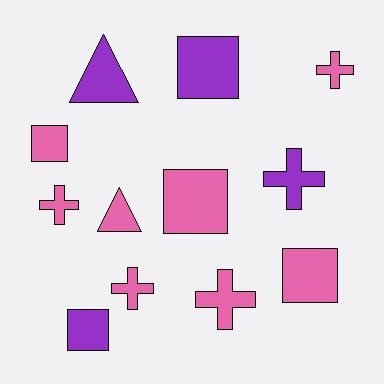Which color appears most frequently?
Pink, with 8 objects.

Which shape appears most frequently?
Cross, with 5 objects.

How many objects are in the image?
There are 12 objects.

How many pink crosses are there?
There are 4 pink crosses.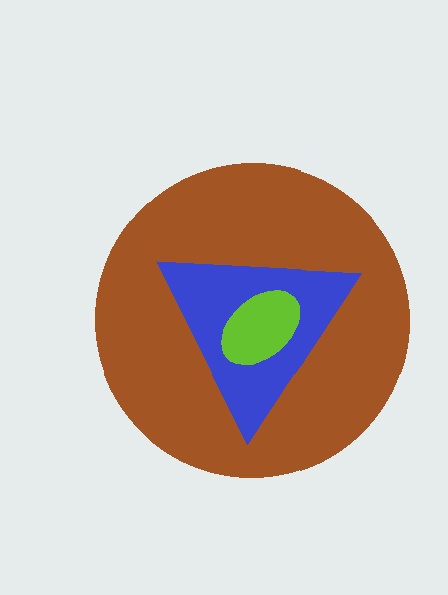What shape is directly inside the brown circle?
The blue triangle.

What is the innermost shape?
The lime ellipse.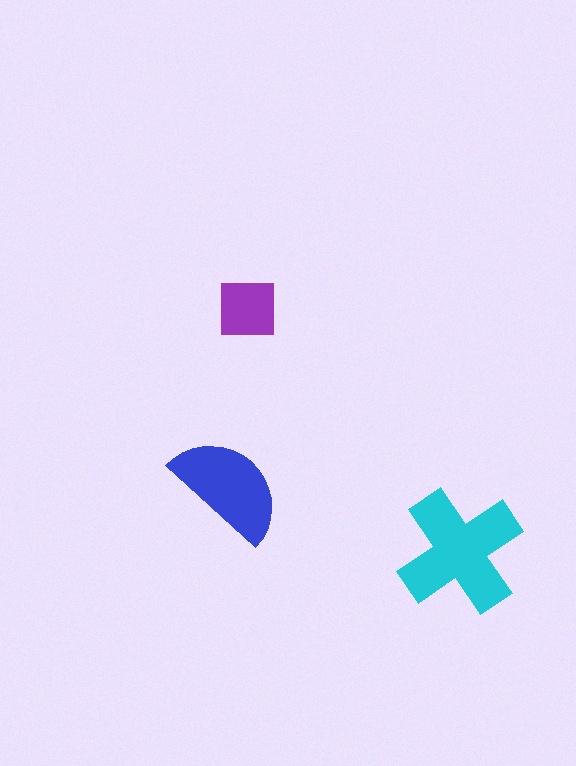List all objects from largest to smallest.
The cyan cross, the blue semicircle, the purple square.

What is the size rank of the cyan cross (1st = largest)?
1st.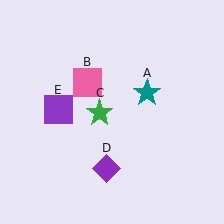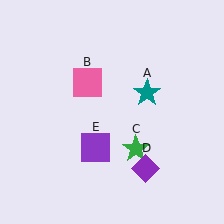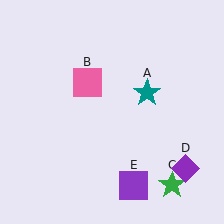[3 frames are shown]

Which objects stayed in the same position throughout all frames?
Teal star (object A) and pink square (object B) remained stationary.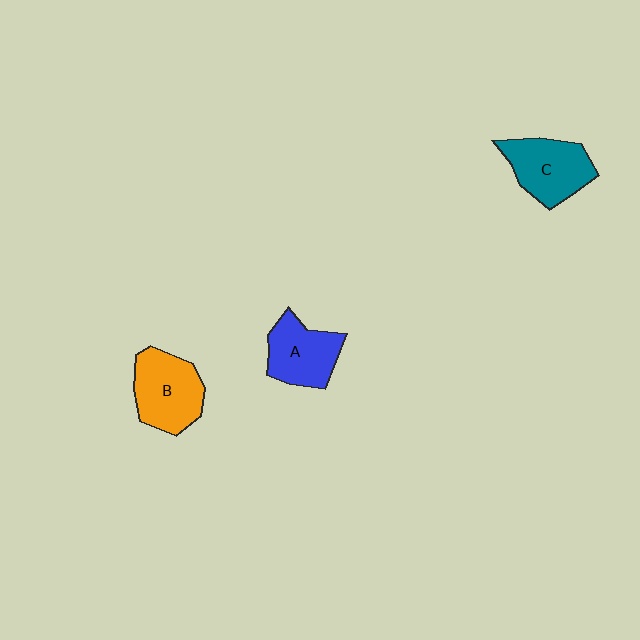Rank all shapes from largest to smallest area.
From largest to smallest: B (orange), C (teal), A (blue).